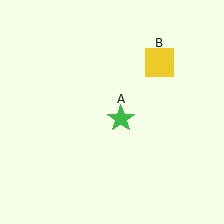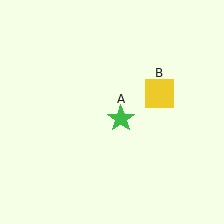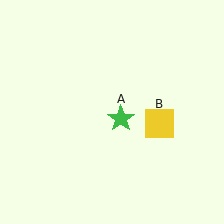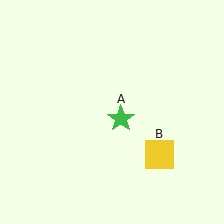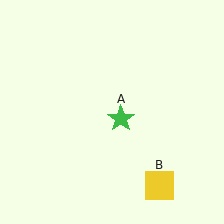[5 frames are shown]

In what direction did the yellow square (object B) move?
The yellow square (object B) moved down.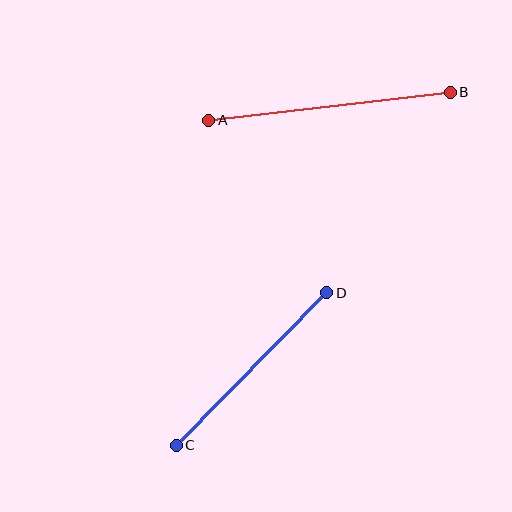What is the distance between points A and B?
The distance is approximately 243 pixels.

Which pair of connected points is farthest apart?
Points A and B are farthest apart.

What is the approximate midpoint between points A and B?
The midpoint is at approximately (330, 106) pixels.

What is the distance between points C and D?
The distance is approximately 214 pixels.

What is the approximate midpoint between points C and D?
The midpoint is at approximately (252, 369) pixels.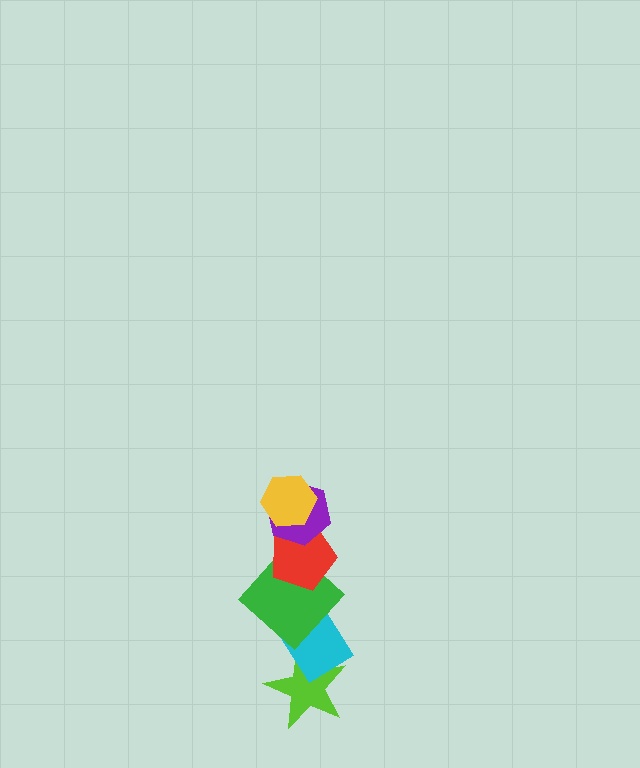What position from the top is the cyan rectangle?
The cyan rectangle is 5th from the top.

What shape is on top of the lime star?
The cyan rectangle is on top of the lime star.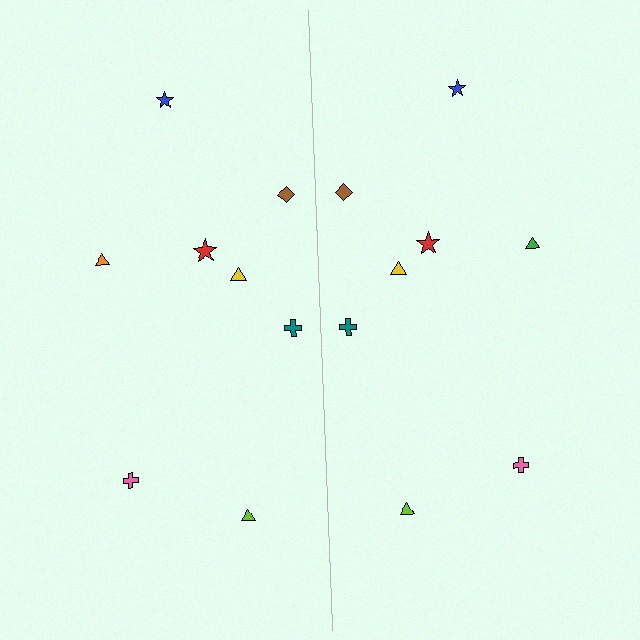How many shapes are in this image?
There are 16 shapes in this image.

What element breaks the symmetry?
The green triangle on the right side breaks the symmetry — its mirror counterpart is orange.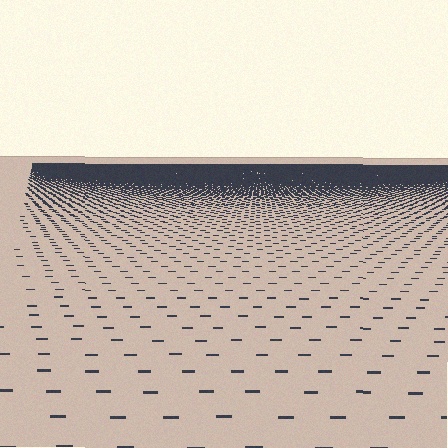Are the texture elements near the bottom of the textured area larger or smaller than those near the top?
Larger. Near the bottom, elements are closer to the viewer and appear at a bigger on-screen size.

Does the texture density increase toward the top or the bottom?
Density increases toward the top.